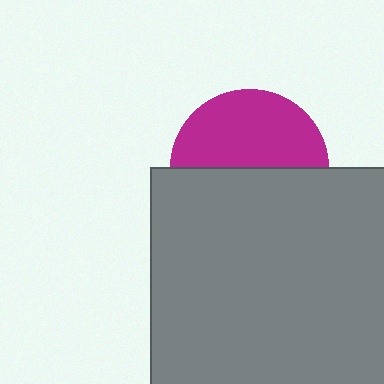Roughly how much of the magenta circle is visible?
About half of it is visible (roughly 50%).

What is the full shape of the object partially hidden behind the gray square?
The partially hidden object is a magenta circle.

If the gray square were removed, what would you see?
You would see the complete magenta circle.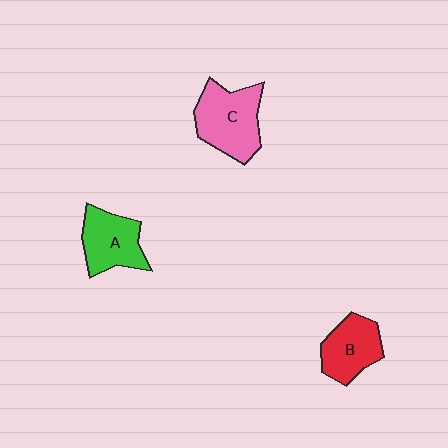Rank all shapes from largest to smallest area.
From largest to smallest: C (pink), A (green), B (red).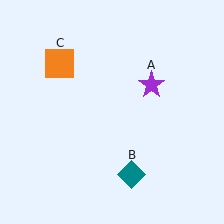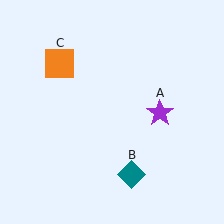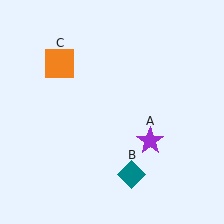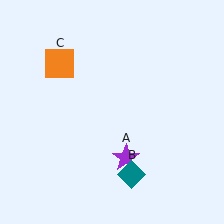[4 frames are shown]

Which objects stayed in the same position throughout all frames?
Teal diamond (object B) and orange square (object C) remained stationary.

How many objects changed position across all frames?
1 object changed position: purple star (object A).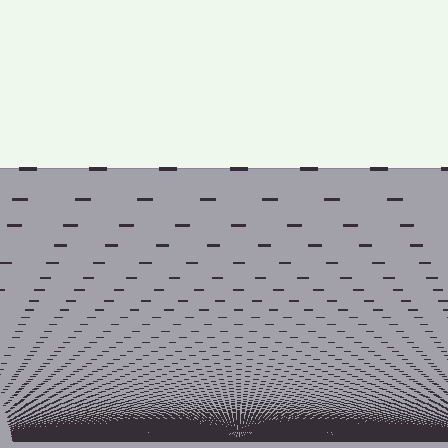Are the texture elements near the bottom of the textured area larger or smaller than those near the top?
Smaller. The gradient is inverted — elements near the bottom are smaller and denser.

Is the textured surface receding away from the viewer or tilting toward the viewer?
The surface appears to tilt toward the viewer. Texture elements get larger and sparser toward the top.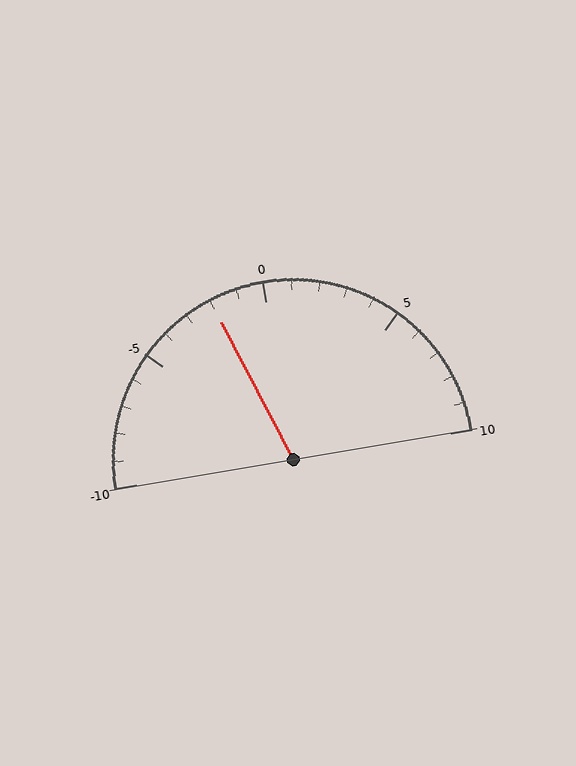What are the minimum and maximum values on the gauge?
The gauge ranges from -10 to 10.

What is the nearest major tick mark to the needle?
The nearest major tick mark is 0.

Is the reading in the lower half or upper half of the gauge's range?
The reading is in the lower half of the range (-10 to 10).